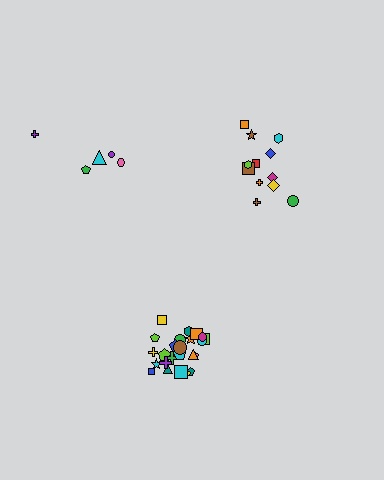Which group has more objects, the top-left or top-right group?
The top-right group.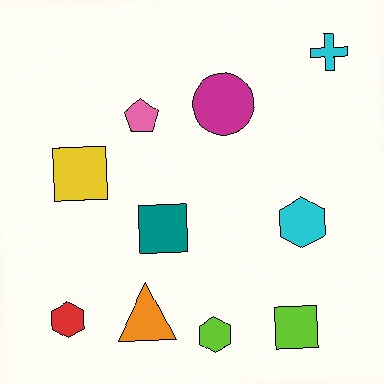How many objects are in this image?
There are 10 objects.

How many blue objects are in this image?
There are no blue objects.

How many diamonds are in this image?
There are no diamonds.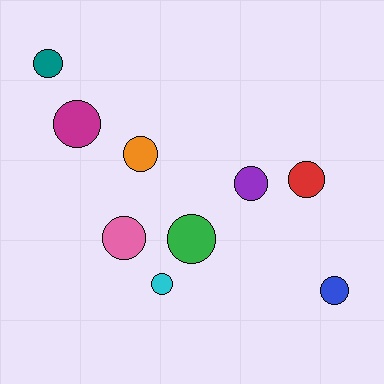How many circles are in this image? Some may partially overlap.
There are 9 circles.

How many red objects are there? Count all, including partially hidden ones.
There is 1 red object.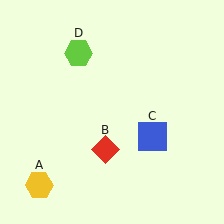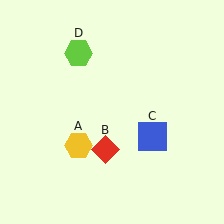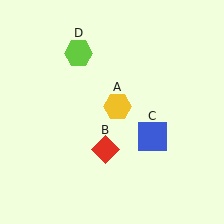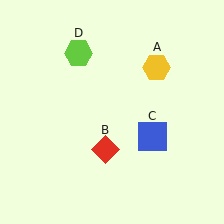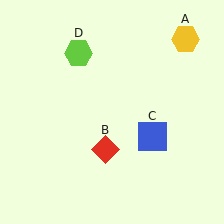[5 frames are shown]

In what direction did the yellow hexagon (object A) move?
The yellow hexagon (object A) moved up and to the right.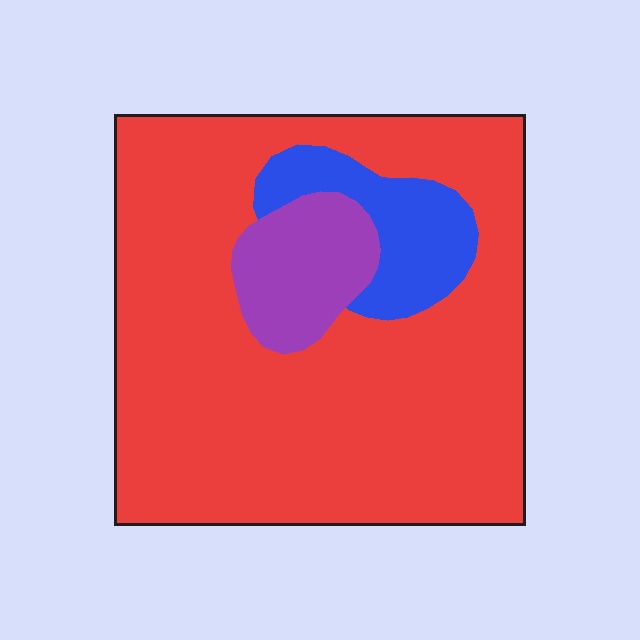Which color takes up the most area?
Red, at roughly 80%.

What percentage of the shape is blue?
Blue takes up about one tenth (1/10) of the shape.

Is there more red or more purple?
Red.